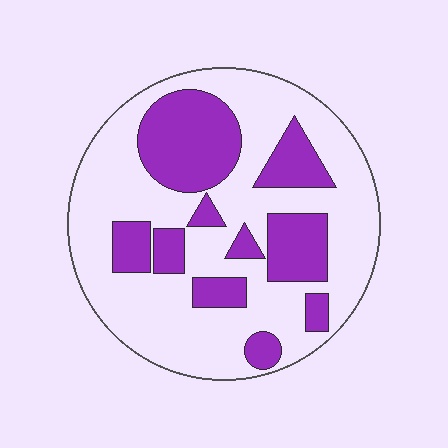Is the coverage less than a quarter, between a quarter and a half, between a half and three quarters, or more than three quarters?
Between a quarter and a half.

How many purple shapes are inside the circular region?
10.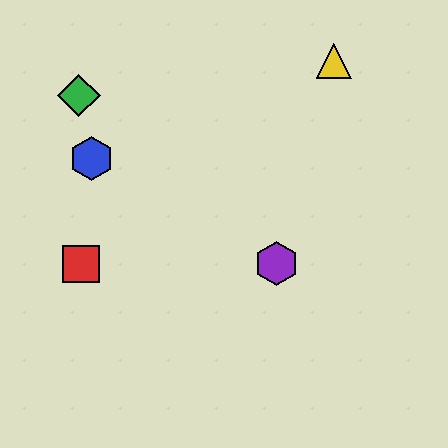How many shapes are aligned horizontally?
2 shapes (the red square, the purple hexagon) are aligned horizontally.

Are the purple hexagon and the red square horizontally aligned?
Yes, both are at y≈264.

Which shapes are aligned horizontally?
The red square, the purple hexagon are aligned horizontally.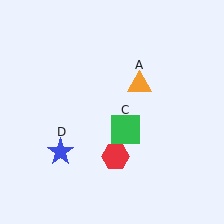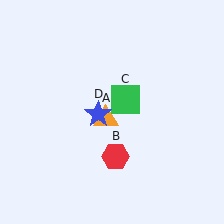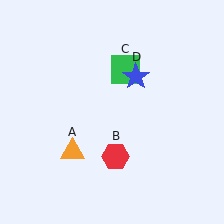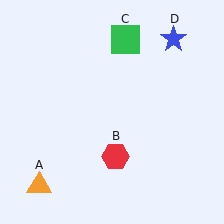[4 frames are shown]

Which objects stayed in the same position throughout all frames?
Red hexagon (object B) remained stationary.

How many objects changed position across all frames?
3 objects changed position: orange triangle (object A), green square (object C), blue star (object D).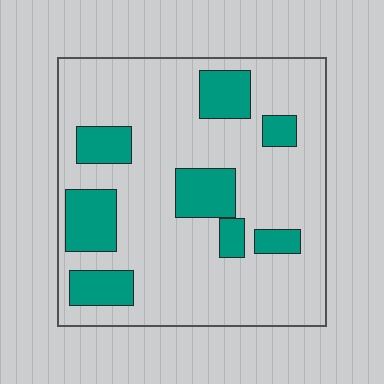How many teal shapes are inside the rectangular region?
8.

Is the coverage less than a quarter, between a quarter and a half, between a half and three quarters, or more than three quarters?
Less than a quarter.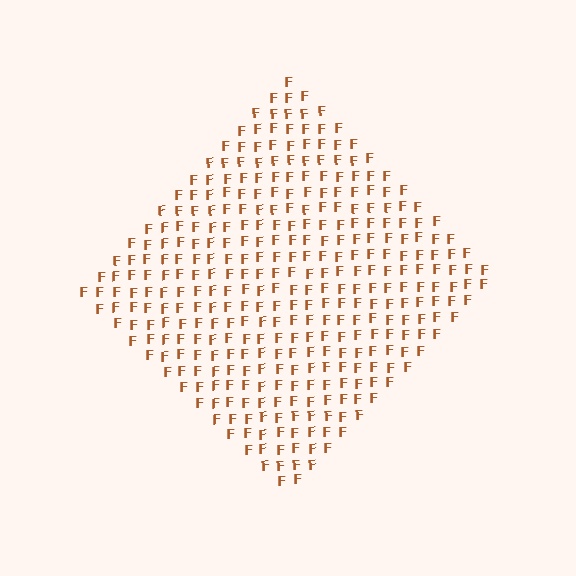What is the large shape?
The large shape is a diamond.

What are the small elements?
The small elements are letter F's.